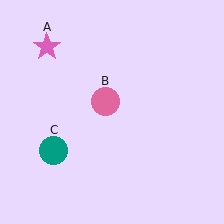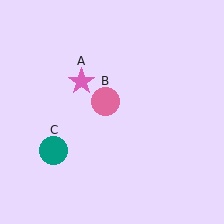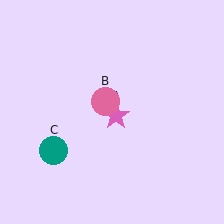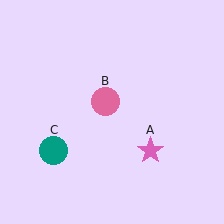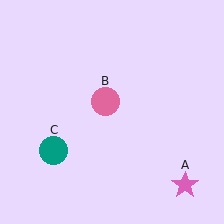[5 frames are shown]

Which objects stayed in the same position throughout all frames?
Pink circle (object B) and teal circle (object C) remained stationary.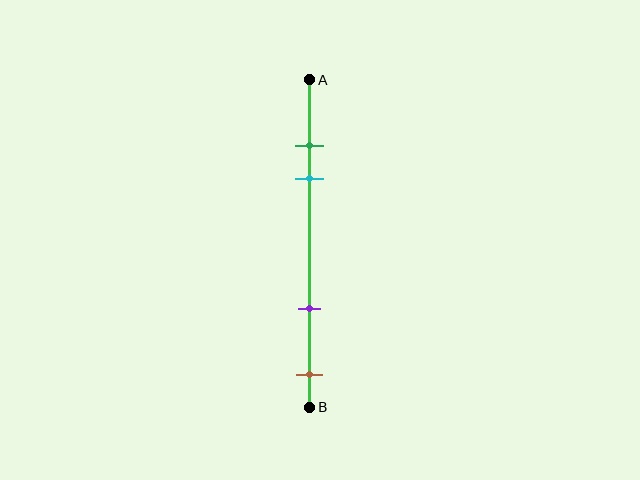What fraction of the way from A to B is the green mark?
The green mark is approximately 20% (0.2) of the way from A to B.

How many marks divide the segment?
There are 4 marks dividing the segment.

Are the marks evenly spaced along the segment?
No, the marks are not evenly spaced.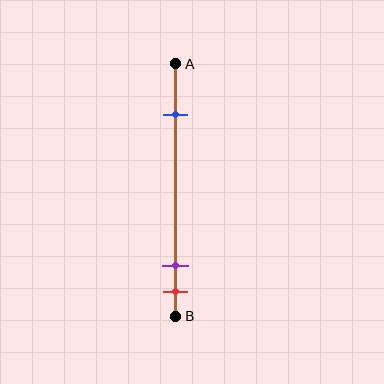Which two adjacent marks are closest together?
The purple and red marks are the closest adjacent pair.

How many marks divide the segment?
There are 3 marks dividing the segment.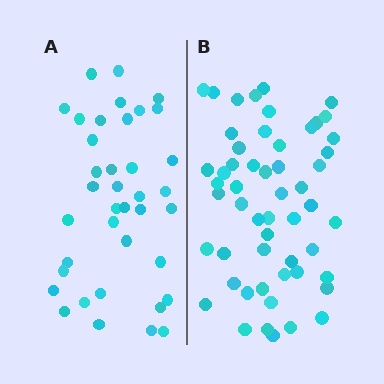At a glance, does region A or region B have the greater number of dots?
Region B (the right region) has more dots.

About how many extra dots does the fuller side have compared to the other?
Region B has approximately 15 more dots than region A.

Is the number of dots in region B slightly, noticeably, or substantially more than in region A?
Region B has noticeably more, but not dramatically so. The ratio is roughly 1.4 to 1.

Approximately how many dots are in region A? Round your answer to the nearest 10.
About 40 dots. (The exact count is 38, which rounds to 40.)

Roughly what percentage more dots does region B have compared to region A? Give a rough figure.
About 40% more.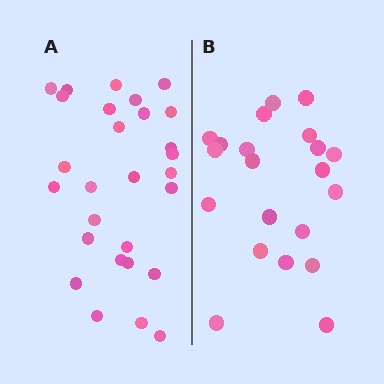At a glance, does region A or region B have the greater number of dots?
Region A (the left region) has more dots.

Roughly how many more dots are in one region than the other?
Region A has roughly 8 or so more dots than region B.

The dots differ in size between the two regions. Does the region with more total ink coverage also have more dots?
No. Region B has more total ink coverage because its dots are larger, but region A actually contains more individual dots. Total area can be misleading — the number of items is what matters here.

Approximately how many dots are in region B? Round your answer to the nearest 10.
About 20 dots. (The exact count is 21, which rounds to 20.)